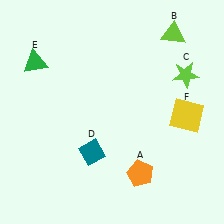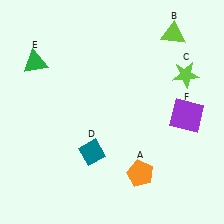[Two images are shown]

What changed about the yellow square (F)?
In Image 1, F is yellow. In Image 2, it changed to purple.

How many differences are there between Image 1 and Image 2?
There is 1 difference between the two images.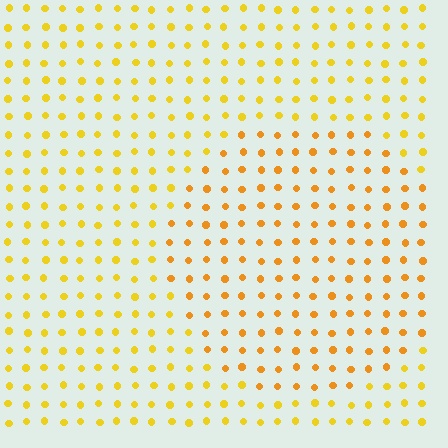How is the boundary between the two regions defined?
The boundary is defined purely by a slight shift in hue (about 19 degrees). Spacing, size, and orientation are identical on both sides.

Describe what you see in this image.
The image is filled with small yellow elements in a uniform arrangement. A circle-shaped region is visible where the elements are tinted to a slightly different hue, forming a subtle color boundary.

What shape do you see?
I see a circle.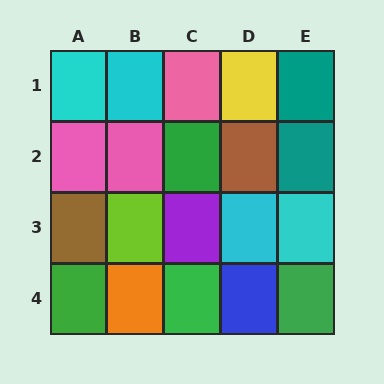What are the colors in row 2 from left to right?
Pink, pink, green, brown, teal.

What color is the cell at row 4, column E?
Green.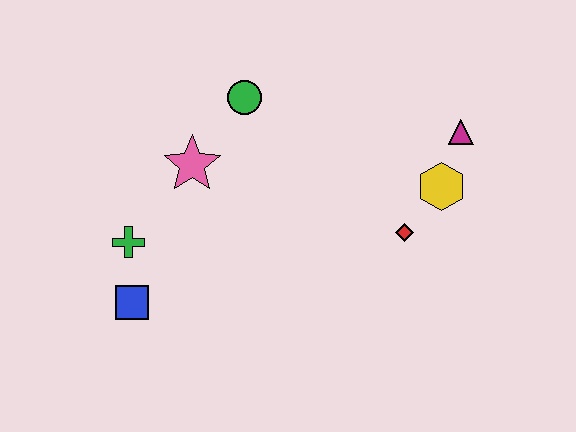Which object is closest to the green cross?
The blue square is closest to the green cross.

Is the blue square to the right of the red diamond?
No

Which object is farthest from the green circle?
The blue square is farthest from the green circle.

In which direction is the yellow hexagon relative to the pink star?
The yellow hexagon is to the right of the pink star.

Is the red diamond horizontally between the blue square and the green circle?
No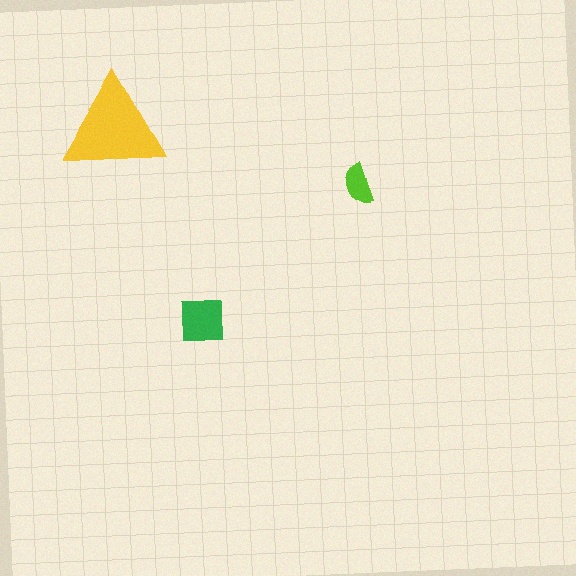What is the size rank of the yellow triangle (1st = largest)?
1st.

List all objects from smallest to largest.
The lime semicircle, the green square, the yellow triangle.